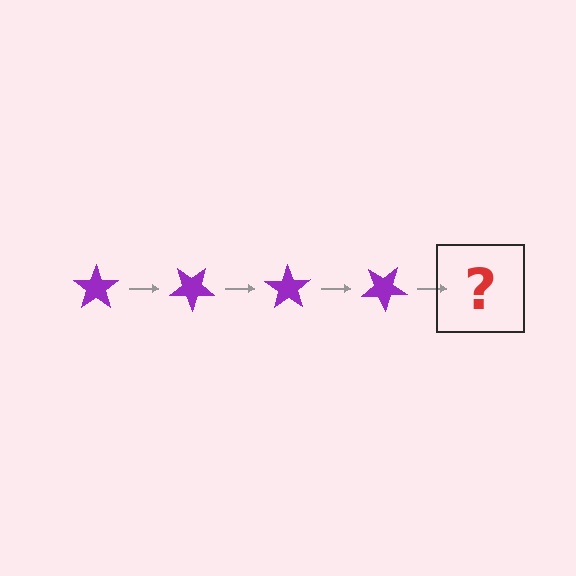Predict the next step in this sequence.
The next step is a purple star rotated 140 degrees.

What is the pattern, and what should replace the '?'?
The pattern is that the star rotates 35 degrees each step. The '?' should be a purple star rotated 140 degrees.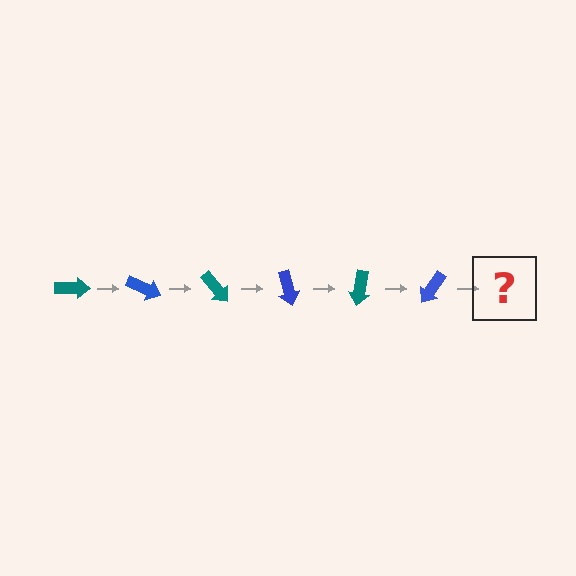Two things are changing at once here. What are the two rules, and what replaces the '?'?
The two rules are that it rotates 25 degrees each step and the color cycles through teal and blue. The '?' should be a teal arrow, rotated 150 degrees from the start.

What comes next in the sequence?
The next element should be a teal arrow, rotated 150 degrees from the start.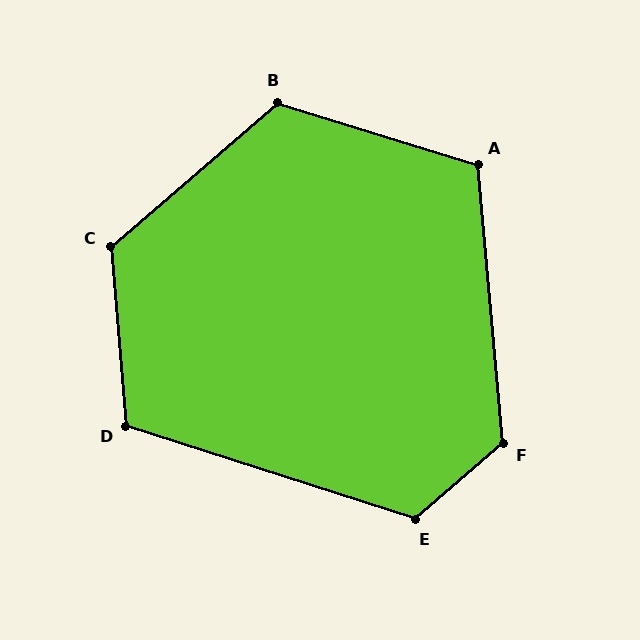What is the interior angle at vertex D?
Approximately 113 degrees (obtuse).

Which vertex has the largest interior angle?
C, at approximately 126 degrees.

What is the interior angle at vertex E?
Approximately 121 degrees (obtuse).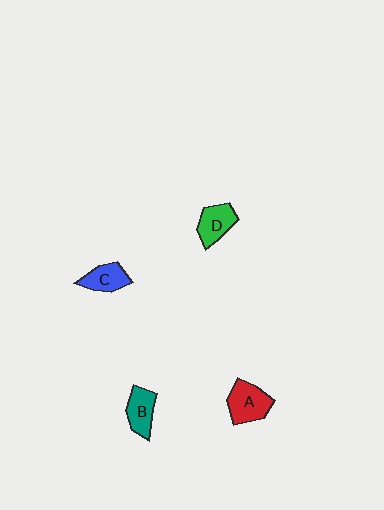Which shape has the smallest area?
Shape C (blue).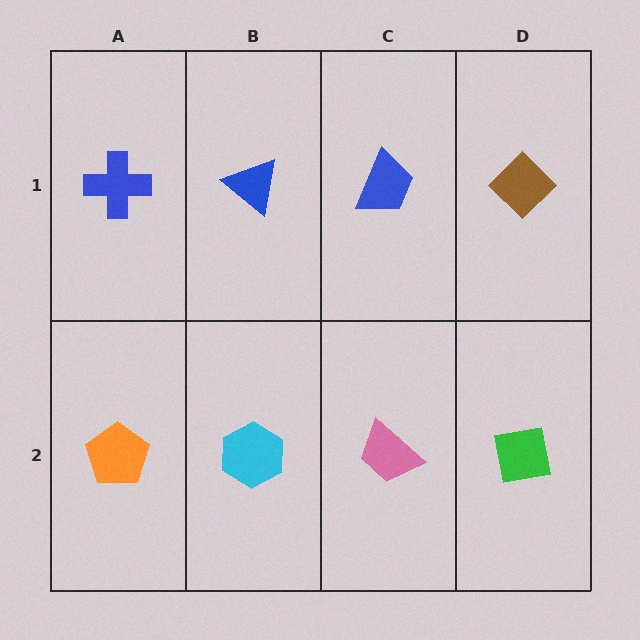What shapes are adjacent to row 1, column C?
A pink trapezoid (row 2, column C), a blue triangle (row 1, column B), a brown diamond (row 1, column D).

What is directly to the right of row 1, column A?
A blue triangle.